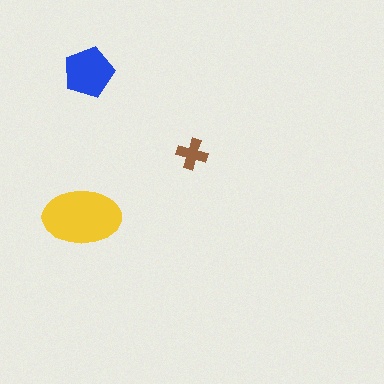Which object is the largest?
The yellow ellipse.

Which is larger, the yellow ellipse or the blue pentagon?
The yellow ellipse.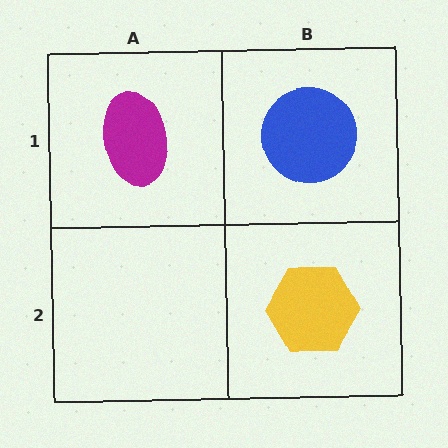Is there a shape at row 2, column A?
No, that cell is empty.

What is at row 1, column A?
A magenta ellipse.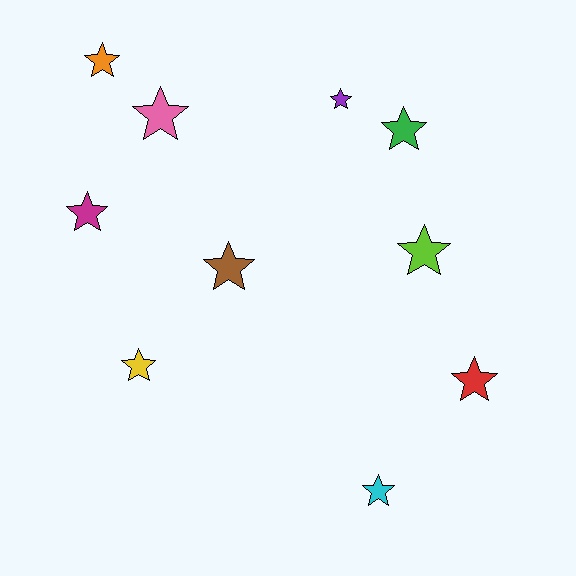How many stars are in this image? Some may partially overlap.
There are 10 stars.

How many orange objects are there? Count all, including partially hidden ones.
There is 1 orange object.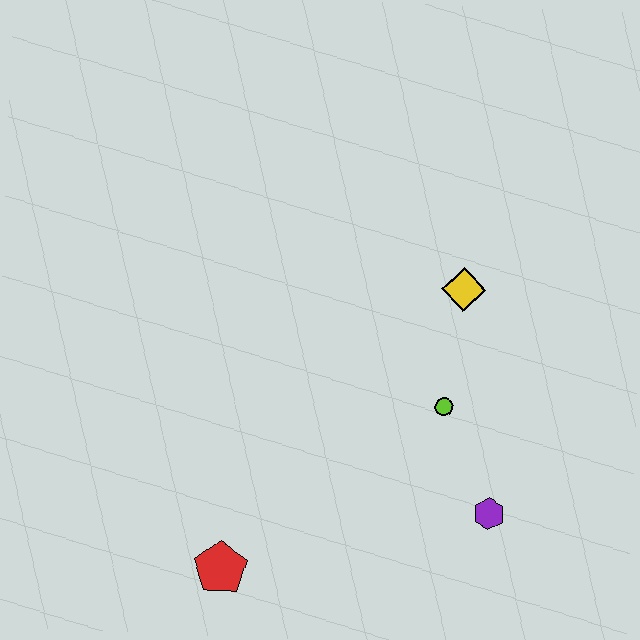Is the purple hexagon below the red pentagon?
No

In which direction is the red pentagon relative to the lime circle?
The red pentagon is to the left of the lime circle.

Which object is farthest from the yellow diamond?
The red pentagon is farthest from the yellow diamond.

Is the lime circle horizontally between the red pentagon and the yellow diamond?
Yes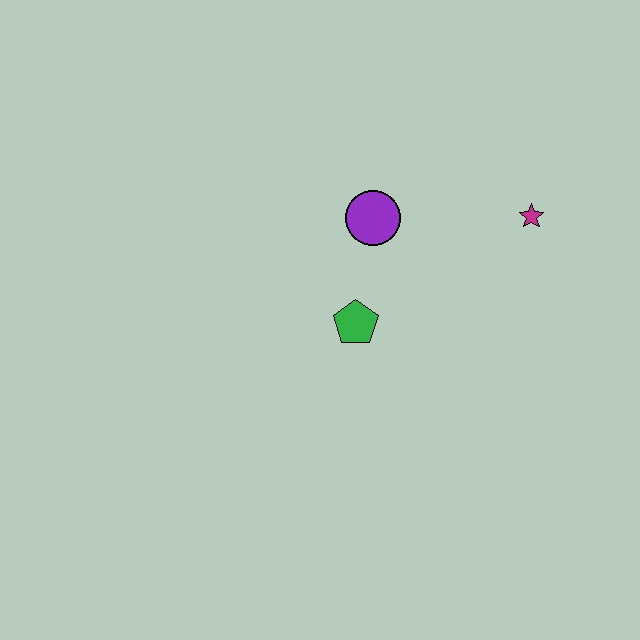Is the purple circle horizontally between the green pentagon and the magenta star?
Yes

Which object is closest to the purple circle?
The green pentagon is closest to the purple circle.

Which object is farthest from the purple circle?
The magenta star is farthest from the purple circle.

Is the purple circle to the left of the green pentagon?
No